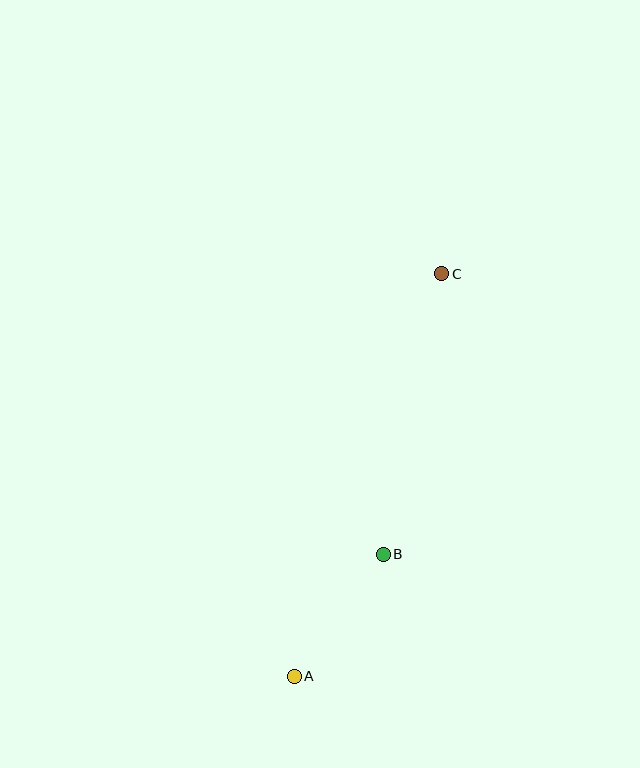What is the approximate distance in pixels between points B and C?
The distance between B and C is approximately 286 pixels.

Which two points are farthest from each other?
Points A and C are farthest from each other.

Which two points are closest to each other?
Points A and B are closest to each other.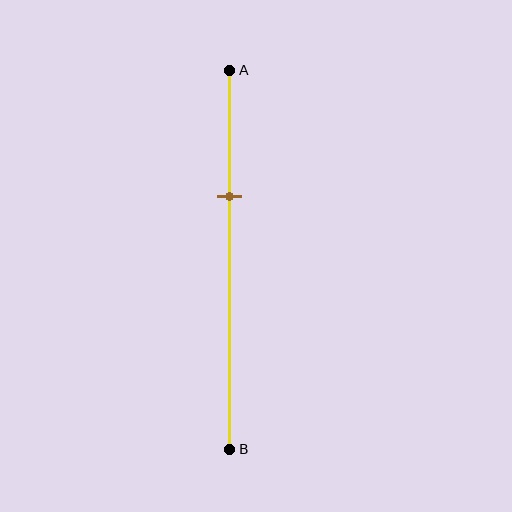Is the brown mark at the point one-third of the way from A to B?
Yes, the mark is approximately at the one-third point.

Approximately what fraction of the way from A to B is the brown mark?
The brown mark is approximately 35% of the way from A to B.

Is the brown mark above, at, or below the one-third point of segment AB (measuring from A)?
The brown mark is approximately at the one-third point of segment AB.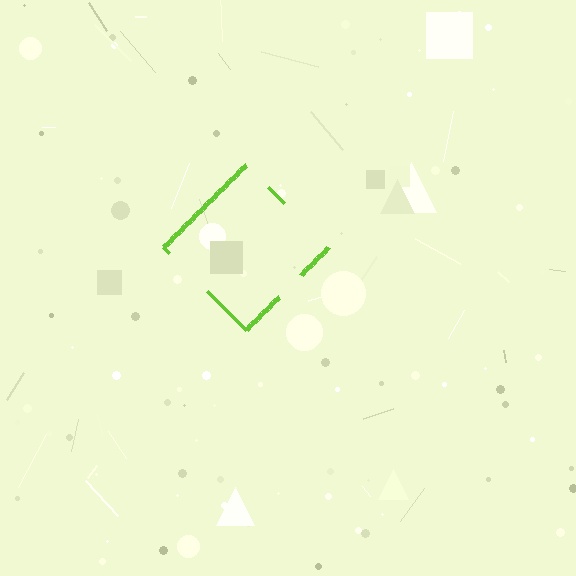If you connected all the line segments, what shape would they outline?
They would outline a diamond.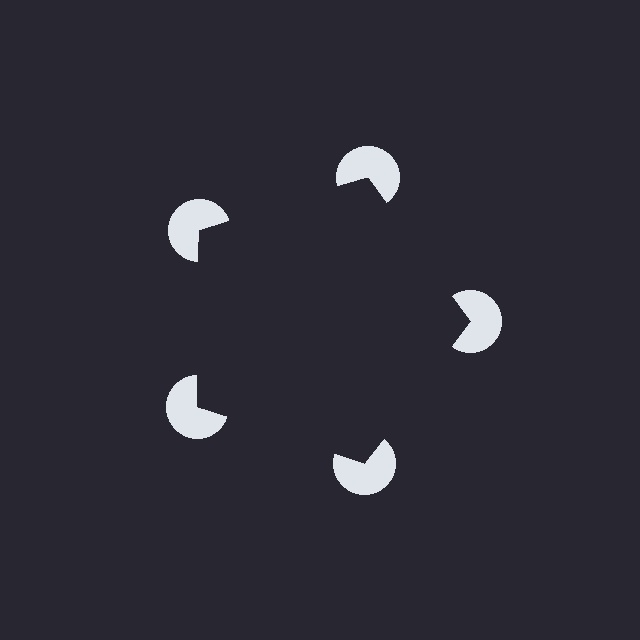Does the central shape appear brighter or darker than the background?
It typically appears slightly darker than the background, even though no actual brightness change is drawn.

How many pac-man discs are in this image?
There are 5 — one at each vertex of the illusory pentagon.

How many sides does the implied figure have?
5 sides.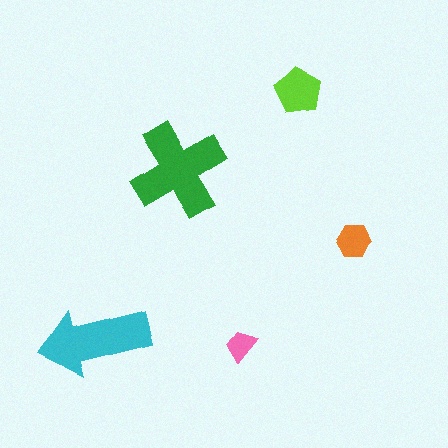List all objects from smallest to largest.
The pink trapezoid, the orange hexagon, the lime pentagon, the cyan arrow, the green cross.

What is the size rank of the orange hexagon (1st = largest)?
4th.